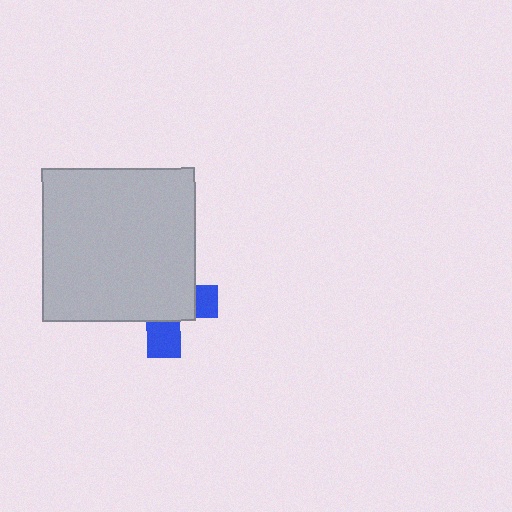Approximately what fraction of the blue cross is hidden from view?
Roughly 69% of the blue cross is hidden behind the light gray square.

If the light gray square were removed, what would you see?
You would see the complete blue cross.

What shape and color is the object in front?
The object in front is a light gray square.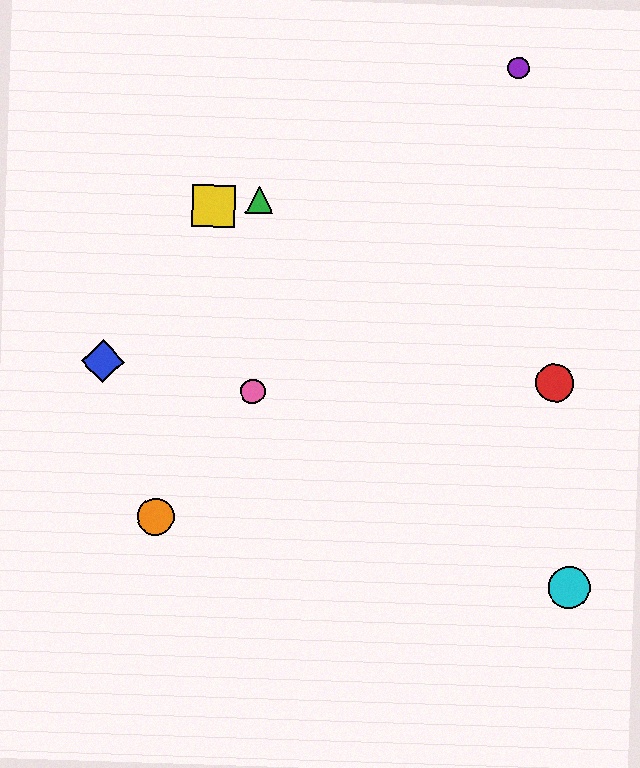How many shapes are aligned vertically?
2 shapes (the green triangle, the pink circle) are aligned vertically.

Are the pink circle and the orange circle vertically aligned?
No, the pink circle is at x≈253 and the orange circle is at x≈156.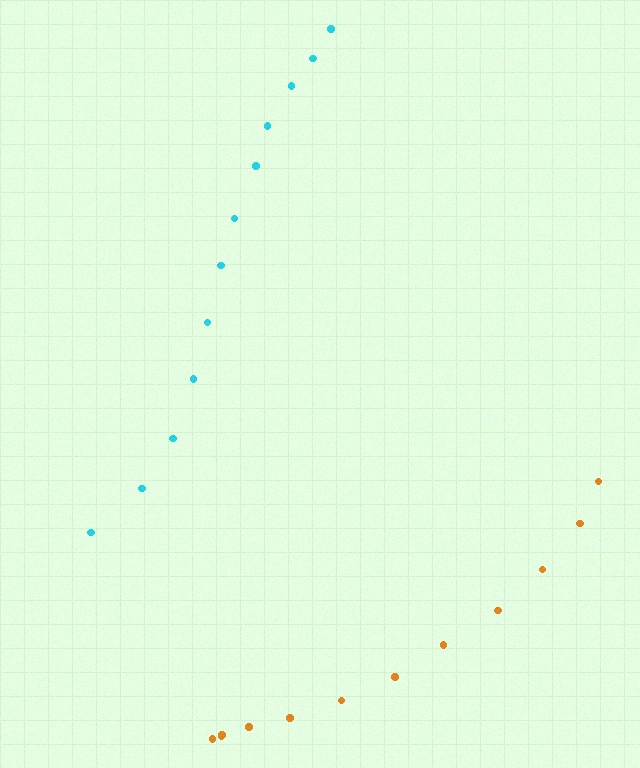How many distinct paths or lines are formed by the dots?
There are 2 distinct paths.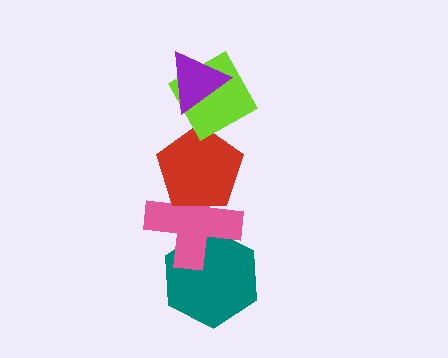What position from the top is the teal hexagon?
The teal hexagon is 5th from the top.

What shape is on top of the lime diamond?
The purple triangle is on top of the lime diamond.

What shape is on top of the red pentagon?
The lime diamond is on top of the red pentagon.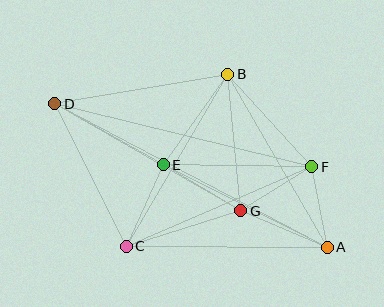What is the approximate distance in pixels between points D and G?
The distance between D and G is approximately 215 pixels.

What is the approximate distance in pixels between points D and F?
The distance between D and F is approximately 265 pixels.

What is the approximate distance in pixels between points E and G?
The distance between E and G is approximately 90 pixels.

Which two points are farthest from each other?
Points A and D are farthest from each other.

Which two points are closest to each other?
Points A and F are closest to each other.